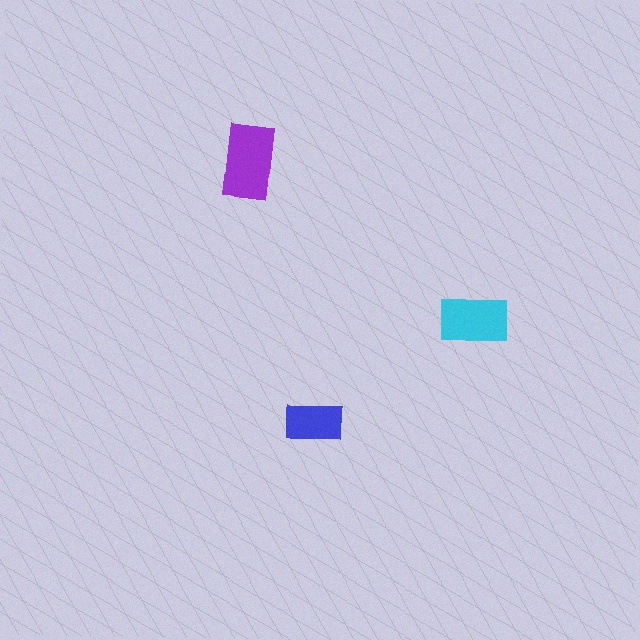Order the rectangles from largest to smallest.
the purple one, the cyan one, the blue one.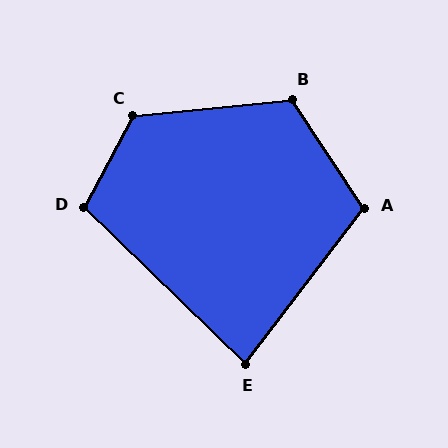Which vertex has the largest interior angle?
C, at approximately 124 degrees.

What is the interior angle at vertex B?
Approximately 118 degrees (obtuse).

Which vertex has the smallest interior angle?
E, at approximately 84 degrees.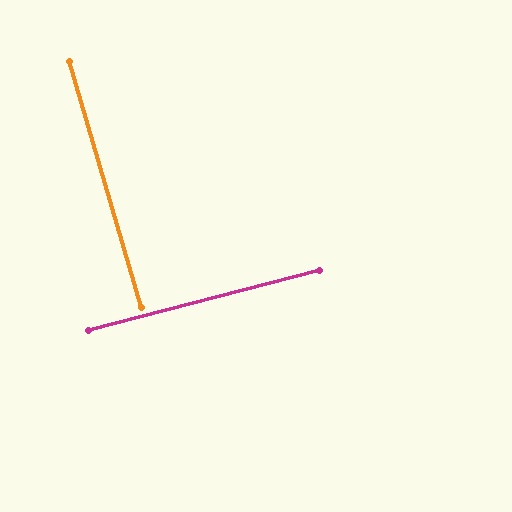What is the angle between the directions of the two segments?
Approximately 89 degrees.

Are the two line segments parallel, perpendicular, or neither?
Perpendicular — they meet at approximately 89°.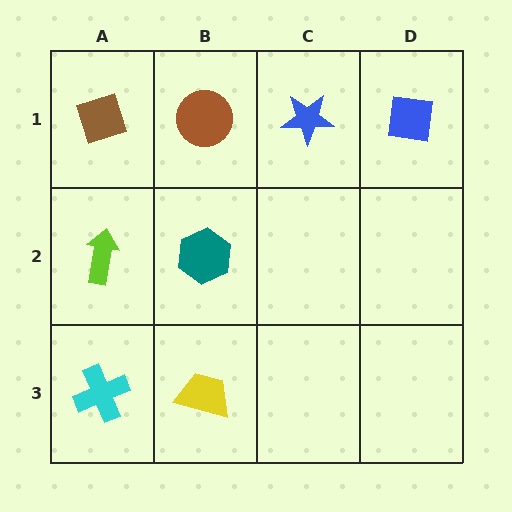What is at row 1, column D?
A blue square.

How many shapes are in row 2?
2 shapes.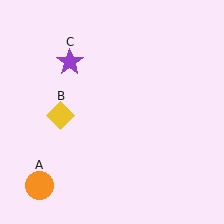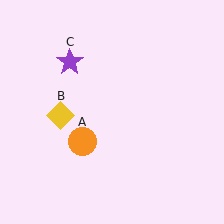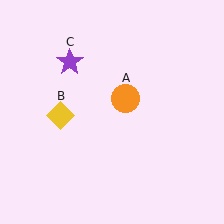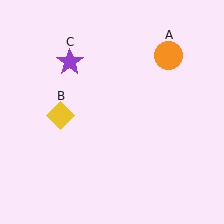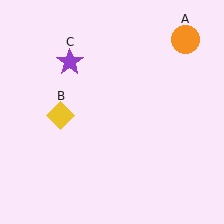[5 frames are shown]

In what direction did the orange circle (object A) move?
The orange circle (object A) moved up and to the right.